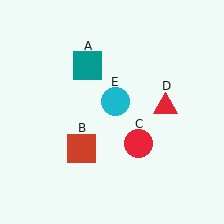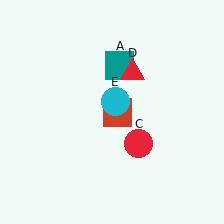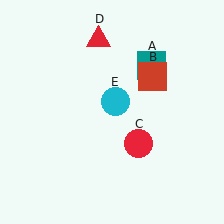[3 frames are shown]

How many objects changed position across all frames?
3 objects changed position: teal square (object A), red square (object B), red triangle (object D).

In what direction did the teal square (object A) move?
The teal square (object A) moved right.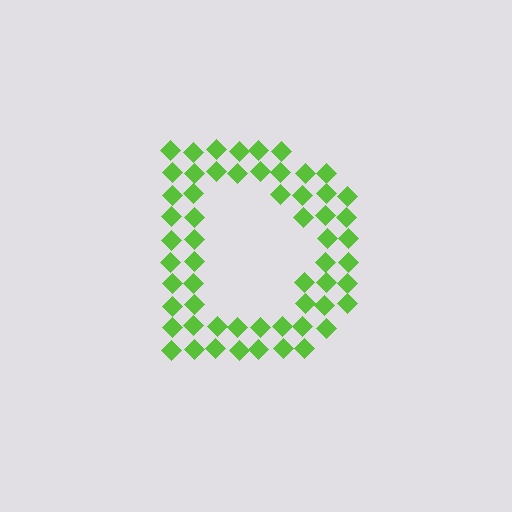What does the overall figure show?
The overall figure shows the letter D.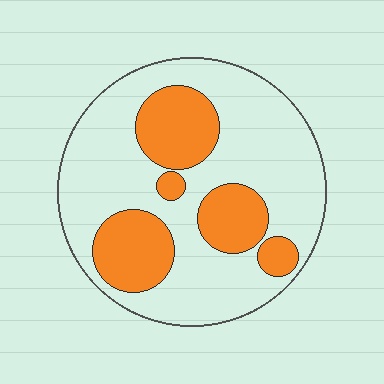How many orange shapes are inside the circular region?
5.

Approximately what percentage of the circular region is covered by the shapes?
Approximately 30%.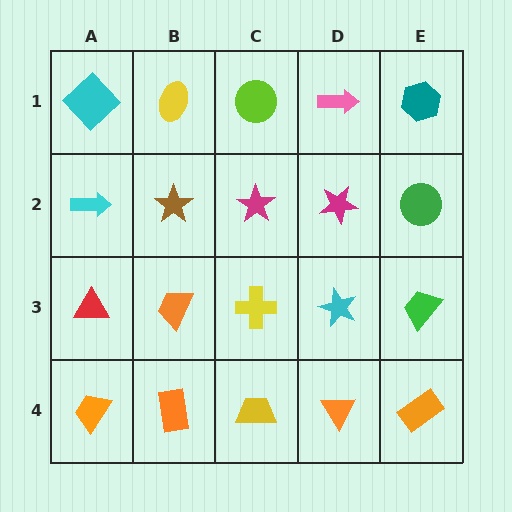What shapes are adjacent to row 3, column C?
A magenta star (row 2, column C), a yellow trapezoid (row 4, column C), an orange trapezoid (row 3, column B), a cyan star (row 3, column D).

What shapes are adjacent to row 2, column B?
A yellow ellipse (row 1, column B), an orange trapezoid (row 3, column B), a cyan arrow (row 2, column A), a magenta star (row 2, column C).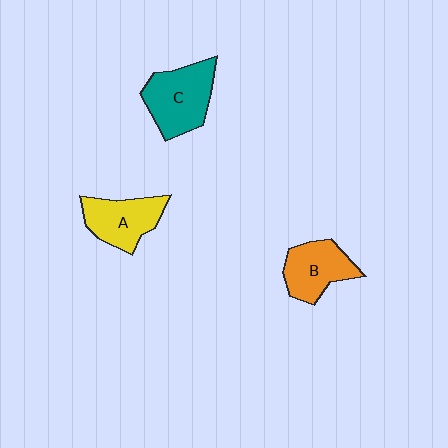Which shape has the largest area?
Shape C (teal).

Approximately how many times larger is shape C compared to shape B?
Approximately 1.2 times.